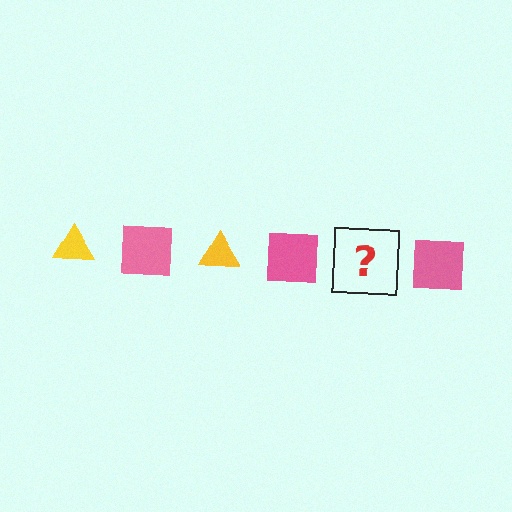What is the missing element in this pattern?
The missing element is a yellow triangle.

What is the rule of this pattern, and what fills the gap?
The rule is that the pattern alternates between yellow triangle and pink square. The gap should be filled with a yellow triangle.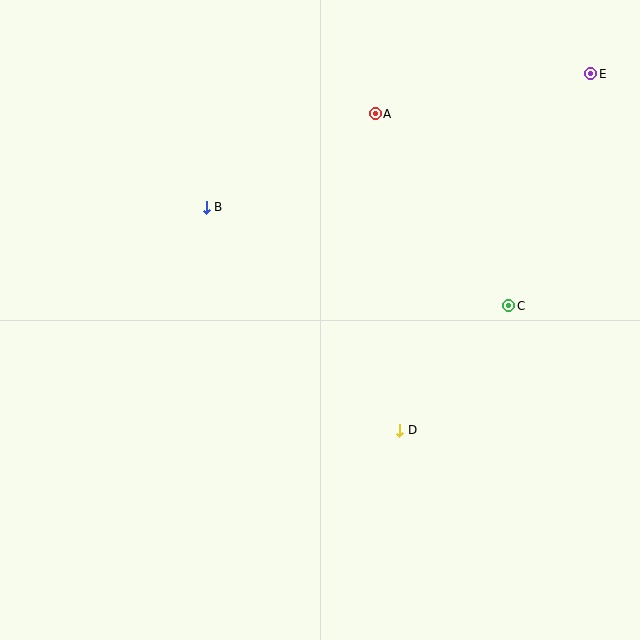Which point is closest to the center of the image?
Point D at (400, 430) is closest to the center.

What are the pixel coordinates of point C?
Point C is at (509, 306).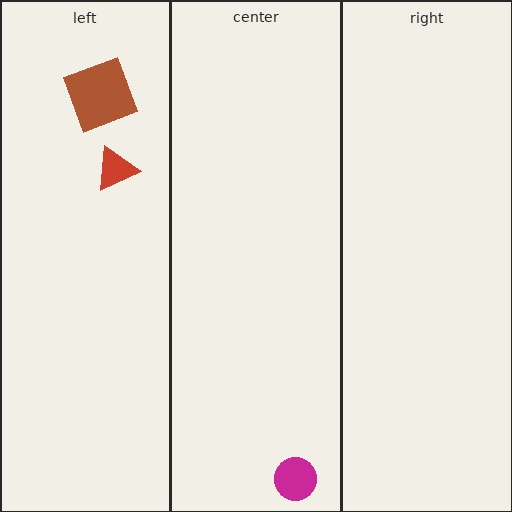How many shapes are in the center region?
1.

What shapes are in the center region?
The magenta circle.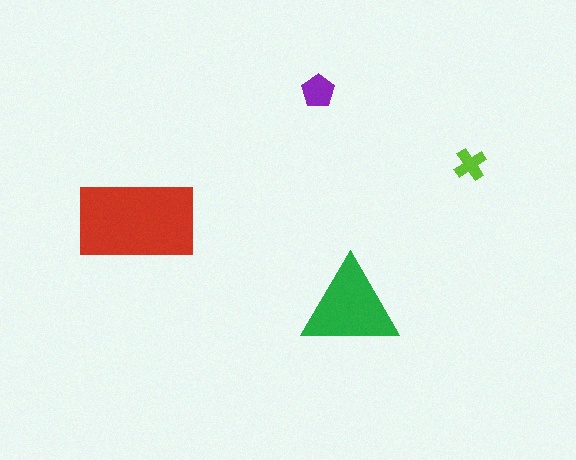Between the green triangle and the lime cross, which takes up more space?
The green triangle.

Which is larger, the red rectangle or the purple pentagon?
The red rectangle.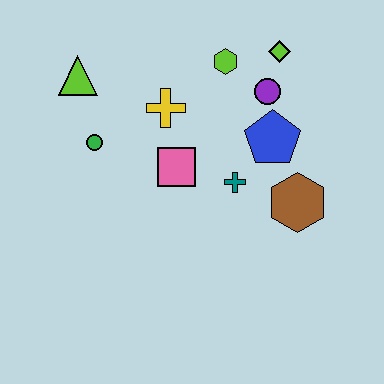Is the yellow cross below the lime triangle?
Yes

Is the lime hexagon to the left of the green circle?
No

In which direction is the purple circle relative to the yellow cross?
The purple circle is to the right of the yellow cross.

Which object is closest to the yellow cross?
The pink square is closest to the yellow cross.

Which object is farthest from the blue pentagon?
The lime triangle is farthest from the blue pentagon.